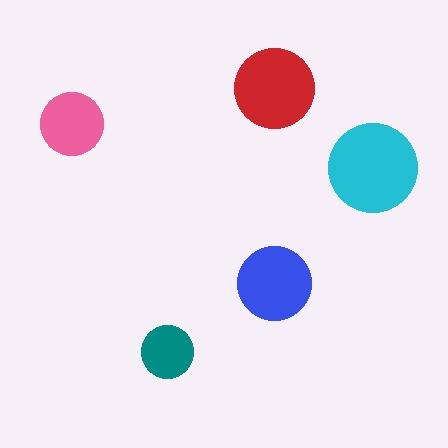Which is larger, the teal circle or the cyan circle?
The cyan one.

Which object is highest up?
The red circle is topmost.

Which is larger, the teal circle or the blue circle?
The blue one.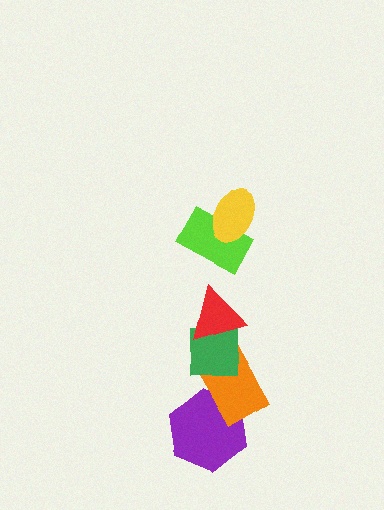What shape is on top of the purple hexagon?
The orange rectangle is on top of the purple hexagon.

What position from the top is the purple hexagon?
The purple hexagon is 6th from the top.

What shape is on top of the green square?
The red triangle is on top of the green square.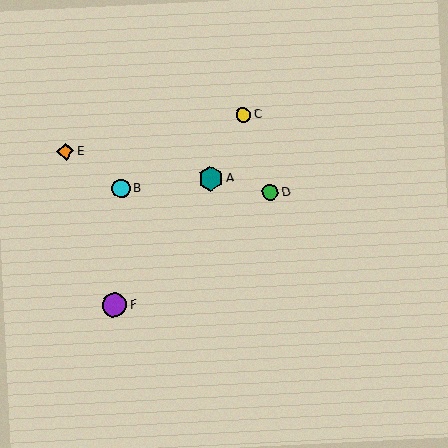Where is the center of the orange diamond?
The center of the orange diamond is at (65, 151).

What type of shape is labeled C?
Shape C is a yellow circle.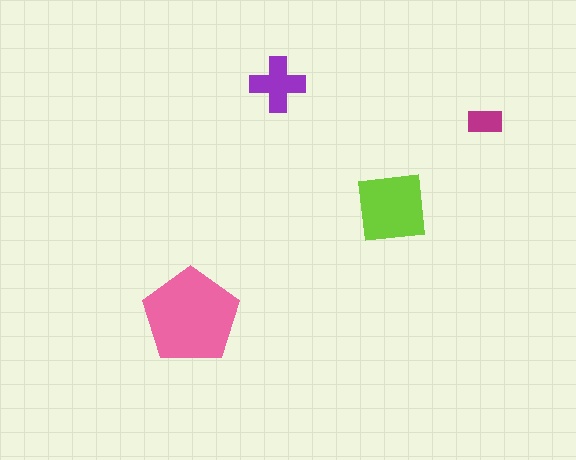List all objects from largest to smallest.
The pink pentagon, the lime square, the purple cross, the magenta rectangle.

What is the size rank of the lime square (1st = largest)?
2nd.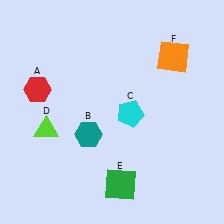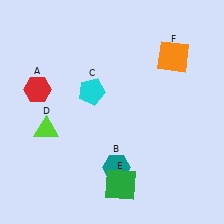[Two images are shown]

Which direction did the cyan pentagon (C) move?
The cyan pentagon (C) moved left.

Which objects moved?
The objects that moved are: the teal hexagon (B), the cyan pentagon (C).